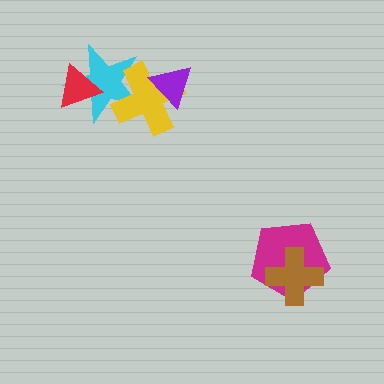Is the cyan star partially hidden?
Yes, it is partially covered by another shape.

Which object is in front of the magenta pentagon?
The brown cross is in front of the magenta pentagon.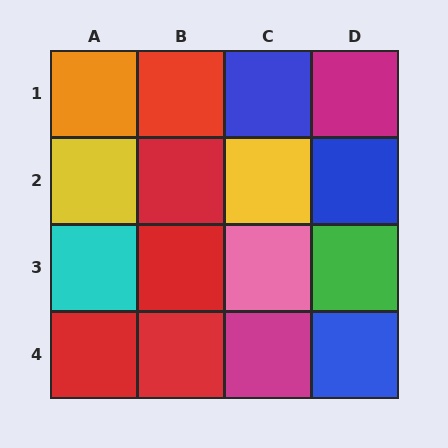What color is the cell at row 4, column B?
Red.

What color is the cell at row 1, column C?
Blue.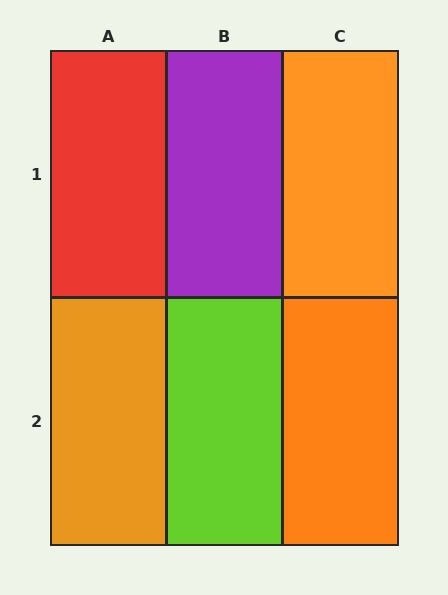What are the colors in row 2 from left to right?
Orange, lime, orange.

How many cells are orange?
3 cells are orange.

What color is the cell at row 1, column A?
Red.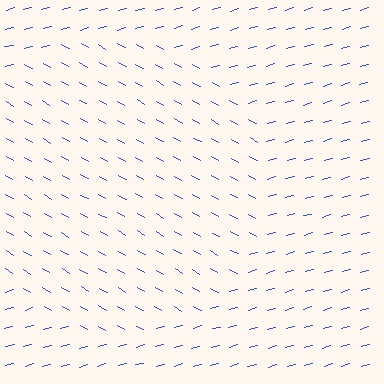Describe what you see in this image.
The image is filled with small blue line segments. A circle region in the image has lines oriented differently from the surrounding lines, creating a visible texture boundary.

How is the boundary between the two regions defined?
The boundary is defined purely by a change in line orientation (approximately 45 degrees difference). All lines are the same color and thickness.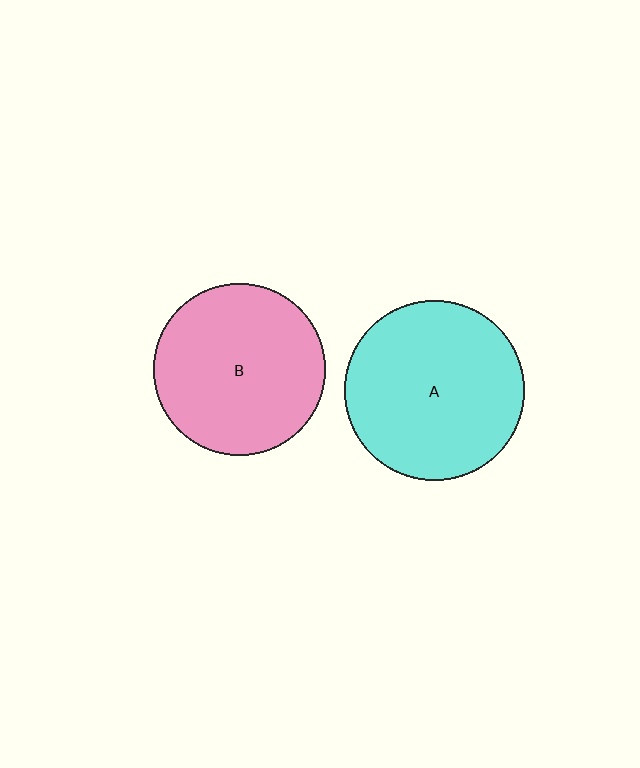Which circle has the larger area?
Circle A (cyan).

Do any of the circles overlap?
No, none of the circles overlap.